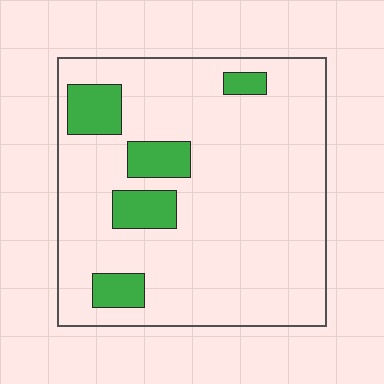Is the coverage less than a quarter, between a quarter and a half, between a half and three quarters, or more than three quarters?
Less than a quarter.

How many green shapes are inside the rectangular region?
5.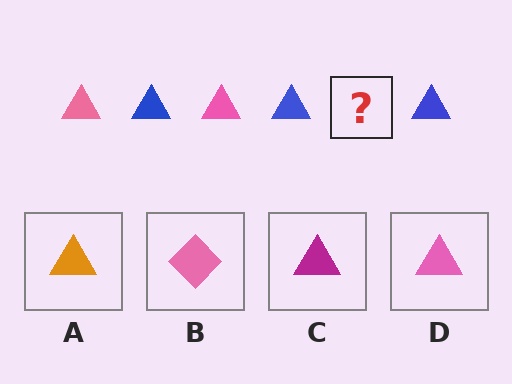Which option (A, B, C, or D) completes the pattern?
D.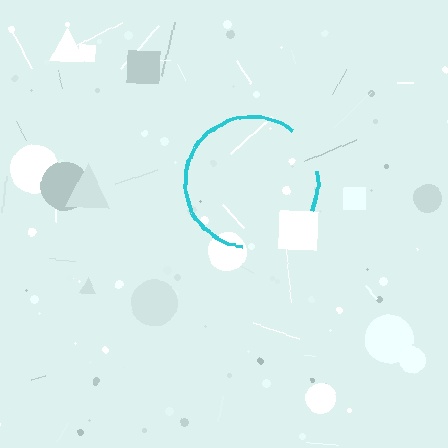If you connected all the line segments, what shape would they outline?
They would outline a circle.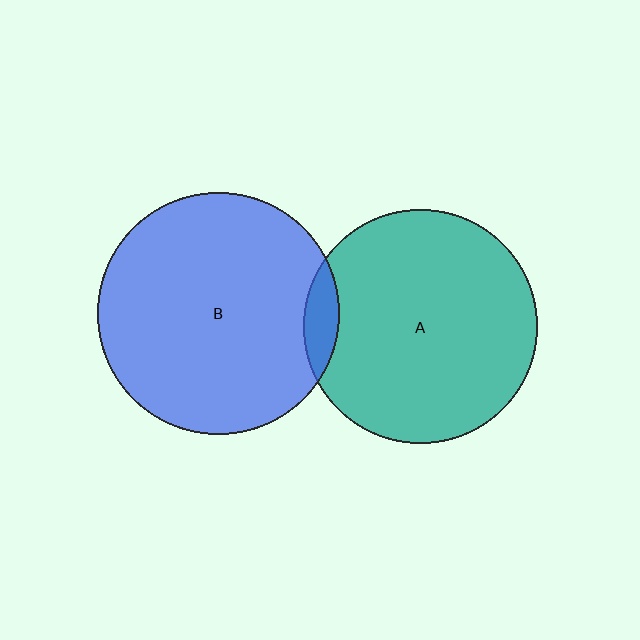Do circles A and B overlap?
Yes.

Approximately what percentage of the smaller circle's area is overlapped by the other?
Approximately 5%.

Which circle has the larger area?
Circle B (blue).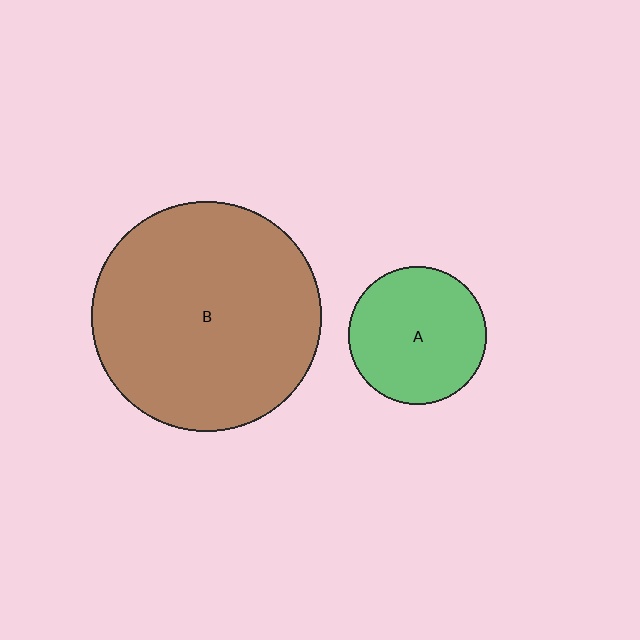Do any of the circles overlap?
No, none of the circles overlap.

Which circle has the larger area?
Circle B (brown).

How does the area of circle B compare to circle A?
Approximately 2.8 times.